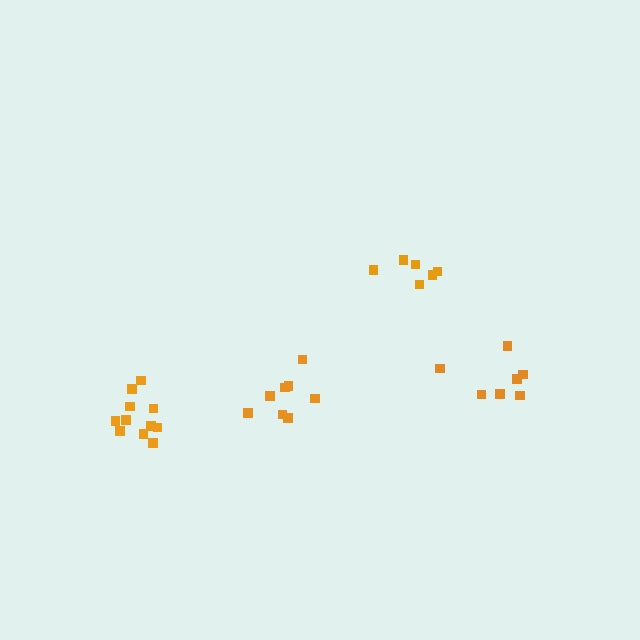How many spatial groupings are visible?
There are 4 spatial groupings.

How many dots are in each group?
Group 1: 7 dots, Group 2: 8 dots, Group 3: 6 dots, Group 4: 11 dots (32 total).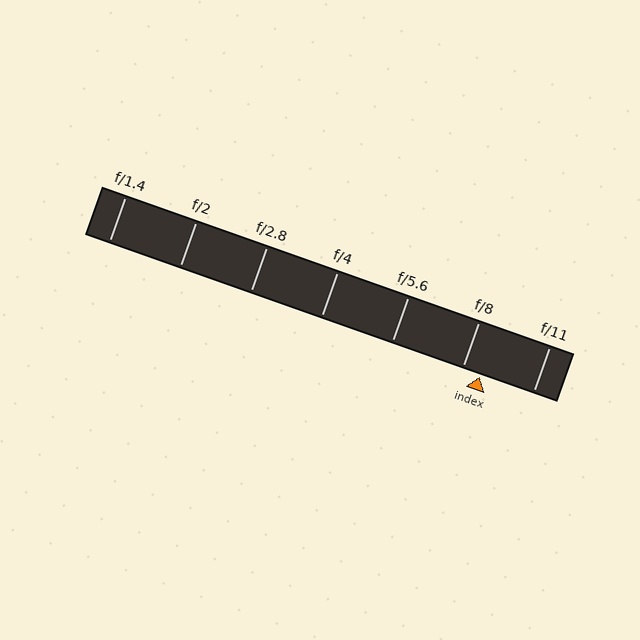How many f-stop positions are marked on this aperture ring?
There are 7 f-stop positions marked.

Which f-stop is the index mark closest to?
The index mark is closest to f/8.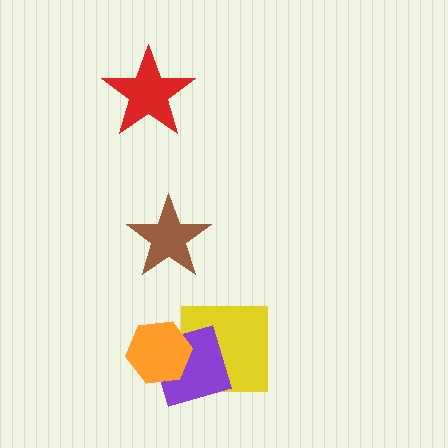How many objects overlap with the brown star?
0 objects overlap with the brown star.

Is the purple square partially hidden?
Yes, it is partially covered by another shape.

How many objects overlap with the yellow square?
2 objects overlap with the yellow square.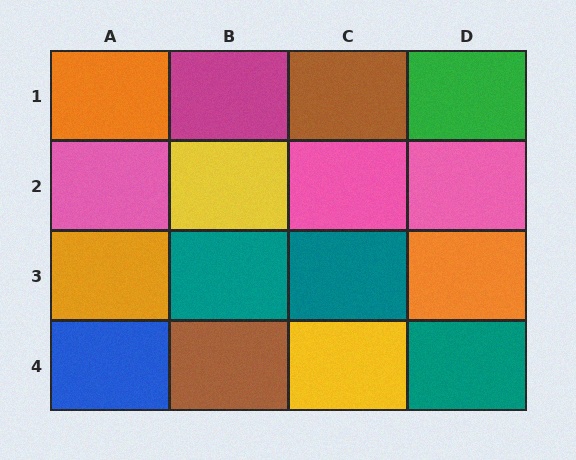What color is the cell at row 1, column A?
Orange.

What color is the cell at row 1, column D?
Green.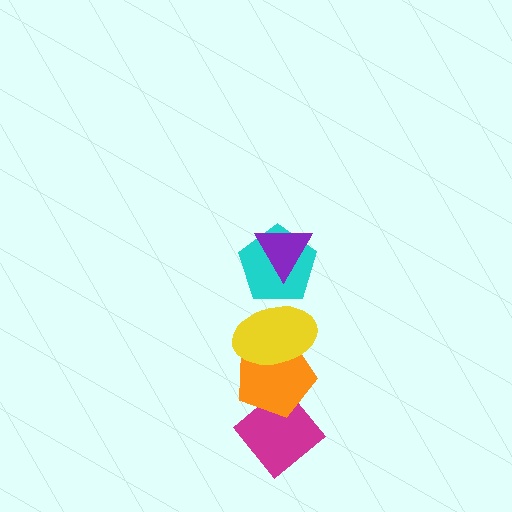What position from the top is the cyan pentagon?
The cyan pentagon is 2nd from the top.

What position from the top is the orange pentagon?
The orange pentagon is 4th from the top.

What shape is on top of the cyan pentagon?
The purple triangle is on top of the cyan pentagon.